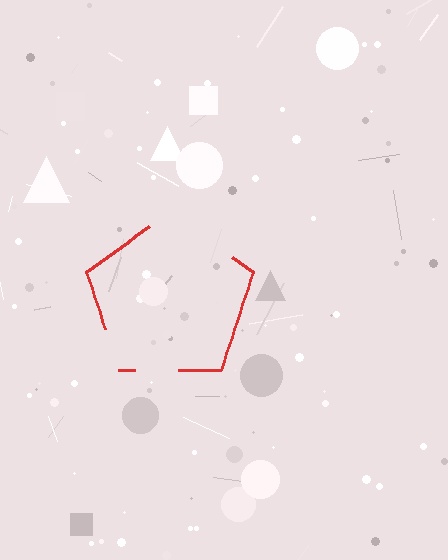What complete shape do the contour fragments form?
The contour fragments form a pentagon.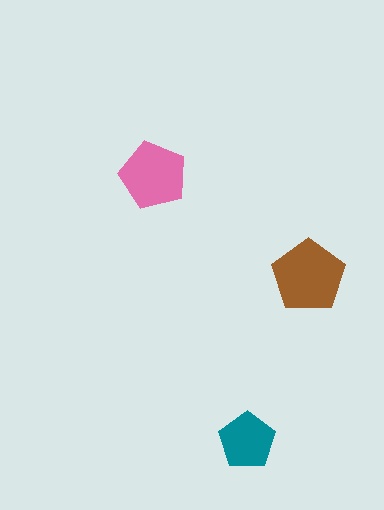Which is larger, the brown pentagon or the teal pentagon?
The brown one.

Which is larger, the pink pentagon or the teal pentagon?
The pink one.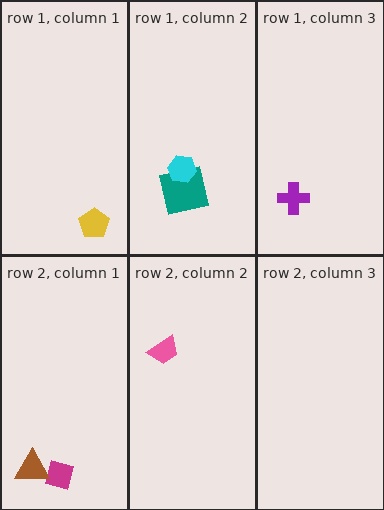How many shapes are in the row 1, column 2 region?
2.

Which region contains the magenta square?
The row 2, column 1 region.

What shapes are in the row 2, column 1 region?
The magenta square, the brown triangle.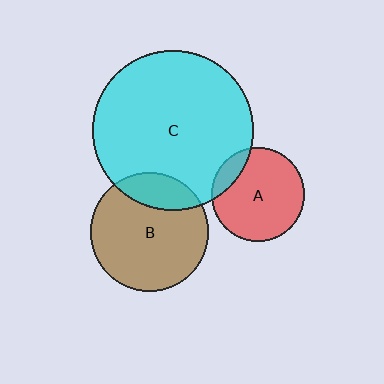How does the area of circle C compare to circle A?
Approximately 3.0 times.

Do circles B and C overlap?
Yes.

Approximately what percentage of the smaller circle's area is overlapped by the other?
Approximately 20%.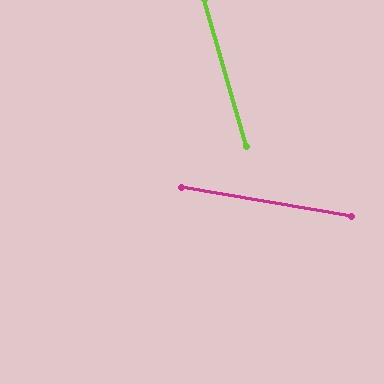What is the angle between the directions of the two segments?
Approximately 64 degrees.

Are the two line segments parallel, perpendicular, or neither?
Neither parallel nor perpendicular — they differ by about 64°.